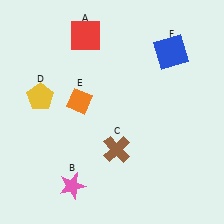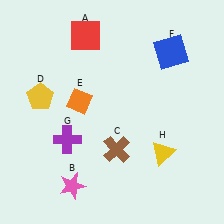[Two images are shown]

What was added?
A purple cross (G), a yellow triangle (H) were added in Image 2.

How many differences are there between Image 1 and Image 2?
There are 2 differences between the two images.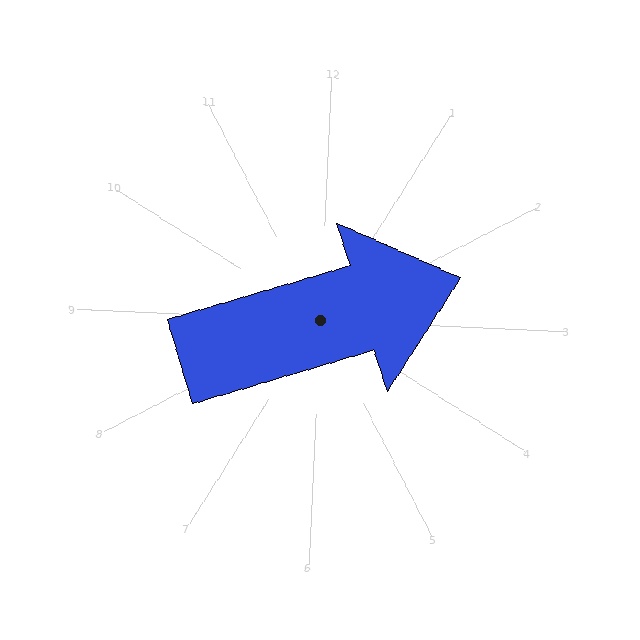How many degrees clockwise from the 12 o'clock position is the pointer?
Approximately 71 degrees.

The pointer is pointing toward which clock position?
Roughly 2 o'clock.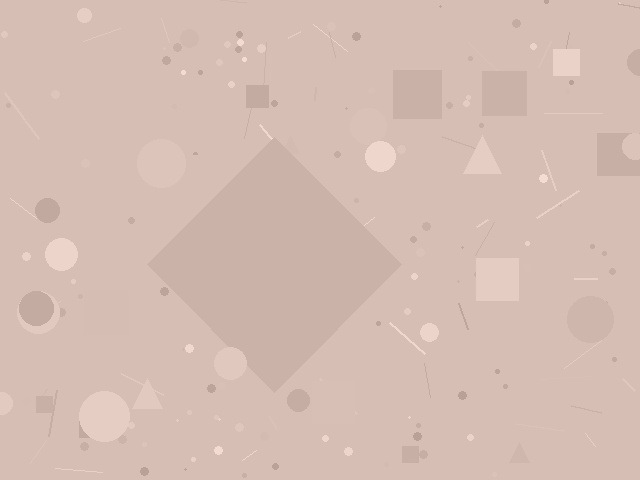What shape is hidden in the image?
A diamond is hidden in the image.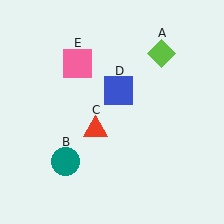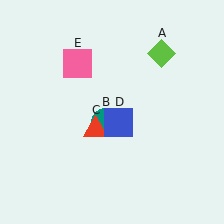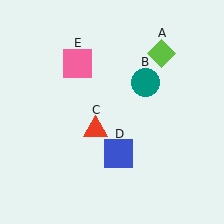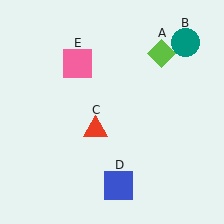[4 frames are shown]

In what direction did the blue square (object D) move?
The blue square (object D) moved down.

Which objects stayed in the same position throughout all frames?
Lime diamond (object A) and red triangle (object C) and pink square (object E) remained stationary.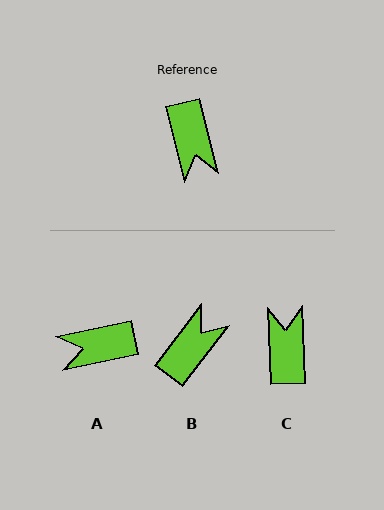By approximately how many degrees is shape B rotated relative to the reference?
Approximately 128 degrees counter-clockwise.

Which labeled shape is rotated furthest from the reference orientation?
C, about 168 degrees away.